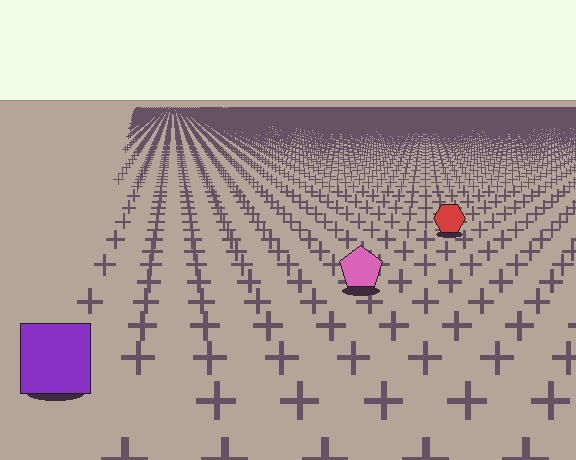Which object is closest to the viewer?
The purple square is closest. The texture marks near it are larger and more spread out.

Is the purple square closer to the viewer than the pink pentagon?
Yes. The purple square is closer — you can tell from the texture gradient: the ground texture is coarser near it.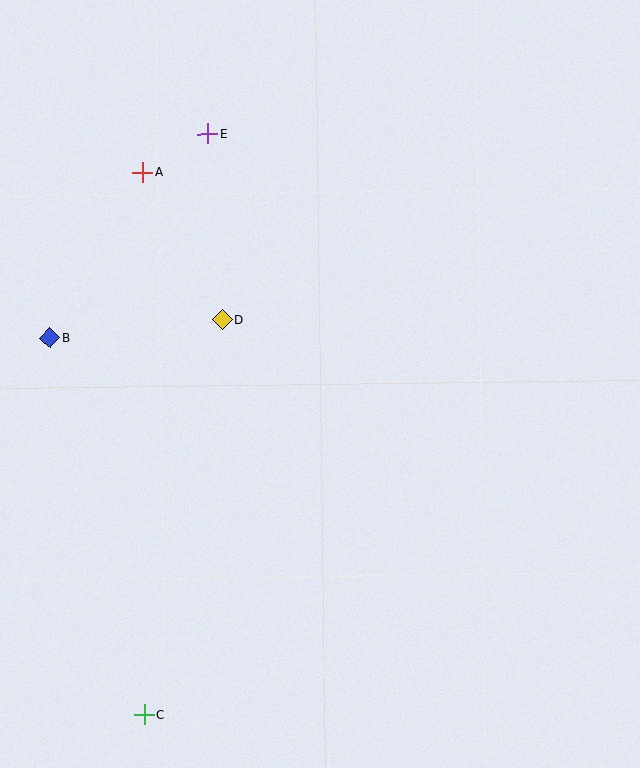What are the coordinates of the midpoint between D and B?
The midpoint between D and B is at (136, 329).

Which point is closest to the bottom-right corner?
Point C is closest to the bottom-right corner.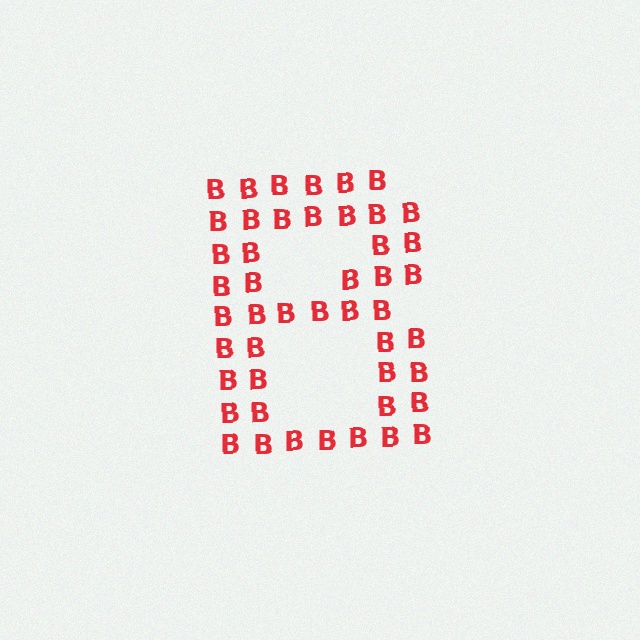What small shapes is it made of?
It is made of small letter B's.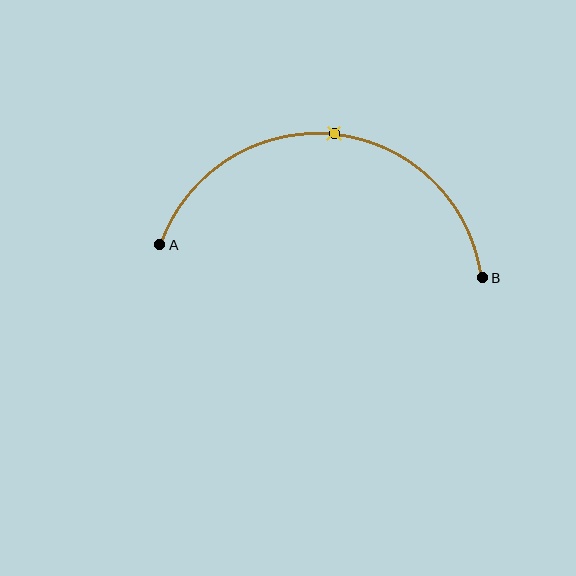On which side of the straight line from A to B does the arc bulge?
The arc bulges above the straight line connecting A and B.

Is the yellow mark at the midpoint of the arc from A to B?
Yes. The yellow mark lies on the arc at equal arc-length from both A and B — it is the arc midpoint.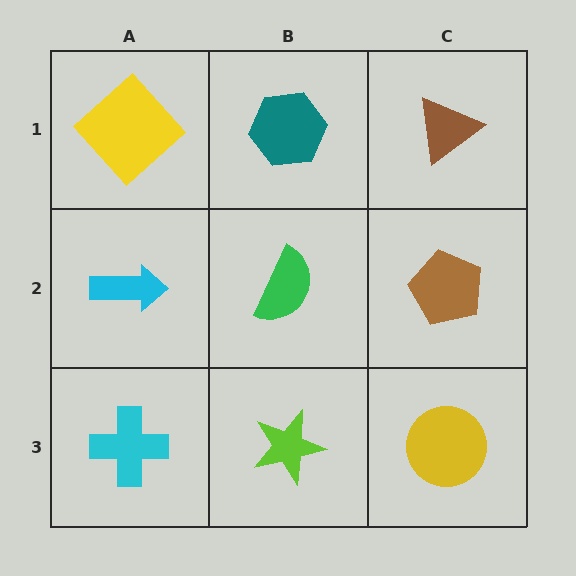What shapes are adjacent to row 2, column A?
A yellow diamond (row 1, column A), a cyan cross (row 3, column A), a green semicircle (row 2, column B).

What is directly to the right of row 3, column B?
A yellow circle.